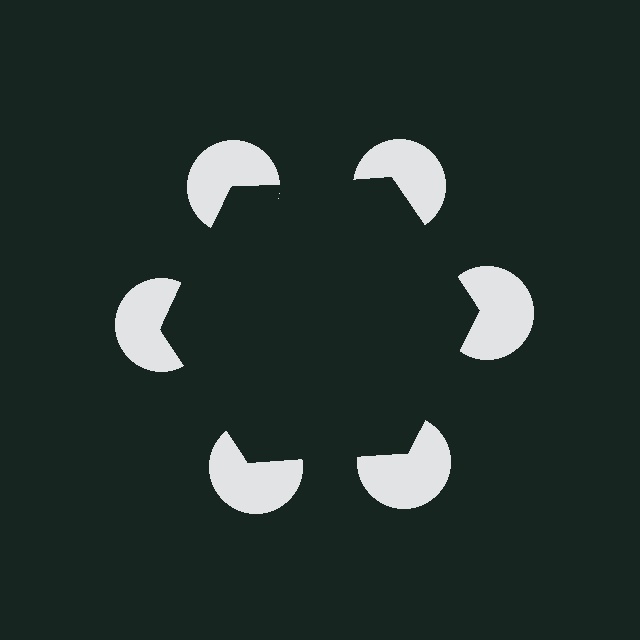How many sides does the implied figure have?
6 sides.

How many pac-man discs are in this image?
There are 6 — one at each vertex of the illusory hexagon.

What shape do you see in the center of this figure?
An illusory hexagon — its edges are inferred from the aligned wedge cuts in the pac-man discs, not physically drawn.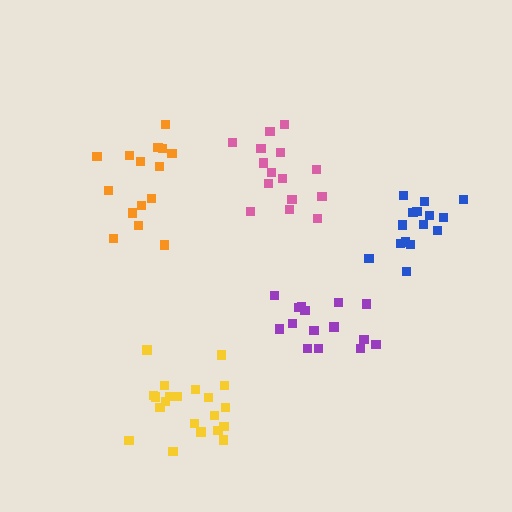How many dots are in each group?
Group 1: 15 dots, Group 2: 15 dots, Group 3: 21 dots, Group 4: 15 dots, Group 5: 15 dots (81 total).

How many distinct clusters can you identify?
There are 5 distinct clusters.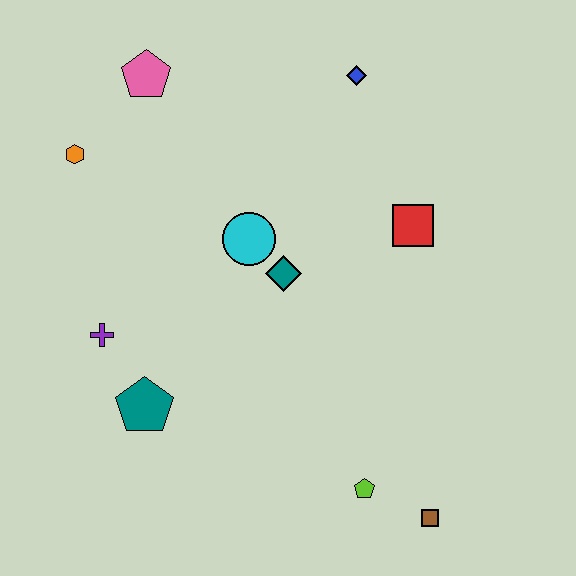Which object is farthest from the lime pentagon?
The pink pentagon is farthest from the lime pentagon.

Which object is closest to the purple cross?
The teal pentagon is closest to the purple cross.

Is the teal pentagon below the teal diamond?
Yes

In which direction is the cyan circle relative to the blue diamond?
The cyan circle is below the blue diamond.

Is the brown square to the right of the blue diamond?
Yes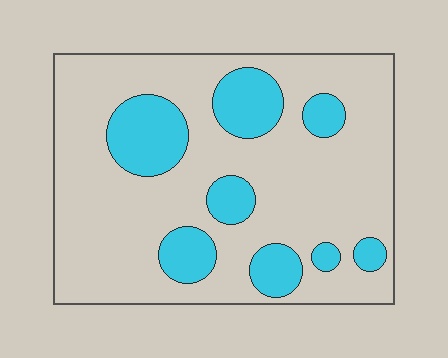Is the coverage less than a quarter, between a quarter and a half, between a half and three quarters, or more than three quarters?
Less than a quarter.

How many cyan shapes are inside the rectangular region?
8.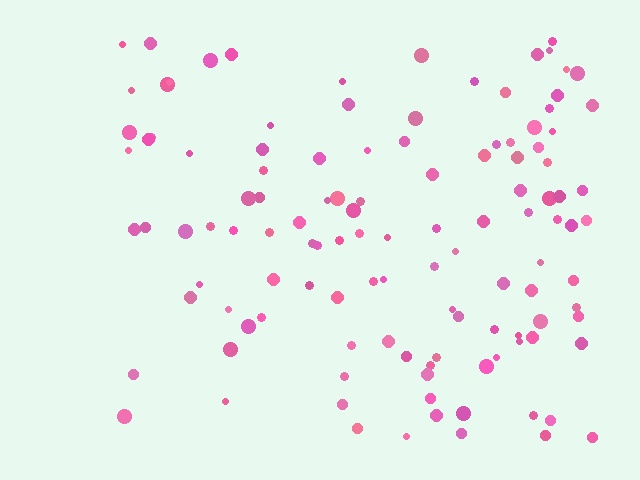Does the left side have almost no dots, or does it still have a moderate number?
Still a moderate number, just noticeably fewer than the right.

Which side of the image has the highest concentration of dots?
The right.